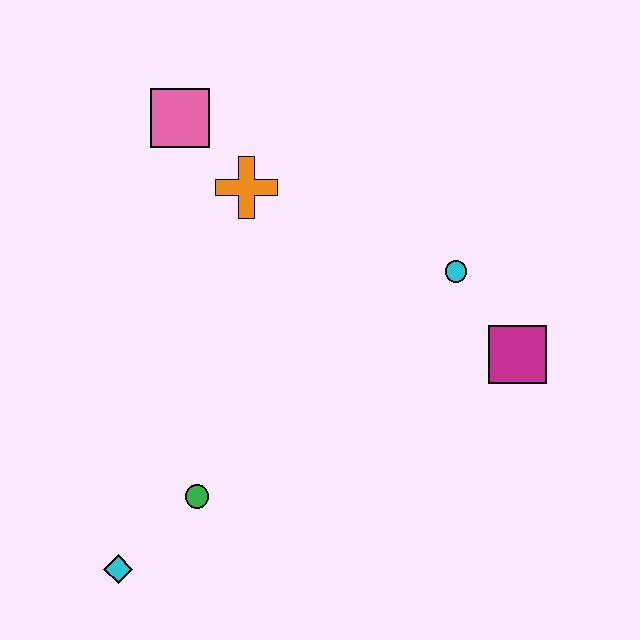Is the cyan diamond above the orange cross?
No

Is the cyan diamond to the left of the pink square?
Yes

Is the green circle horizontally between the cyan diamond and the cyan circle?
Yes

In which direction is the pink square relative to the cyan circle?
The pink square is to the left of the cyan circle.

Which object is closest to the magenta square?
The cyan circle is closest to the magenta square.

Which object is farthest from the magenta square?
The cyan diamond is farthest from the magenta square.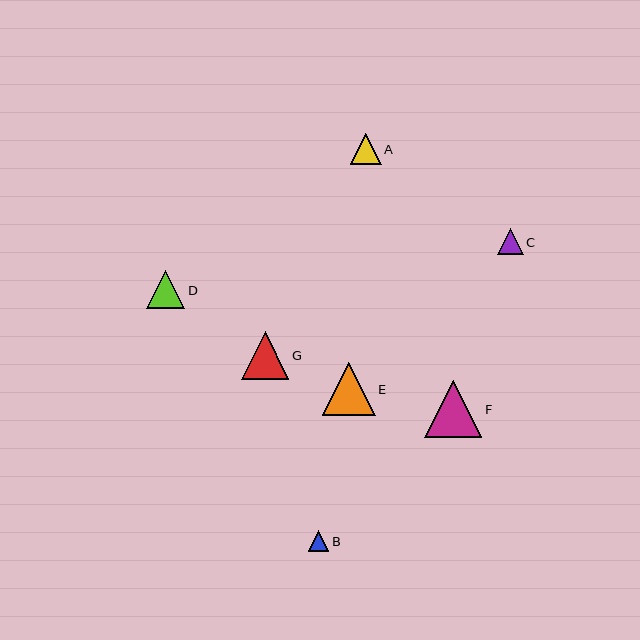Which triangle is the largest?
Triangle F is the largest with a size of approximately 58 pixels.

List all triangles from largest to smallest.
From largest to smallest: F, E, G, D, A, C, B.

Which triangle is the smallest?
Triangle B is the smallest with a size of approximately 20 pixels.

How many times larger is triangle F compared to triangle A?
Triangle F is approximately 1.9 times the size of triangle A.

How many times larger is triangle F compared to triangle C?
Triangle F is approximately 2.2 times the size of triangle C.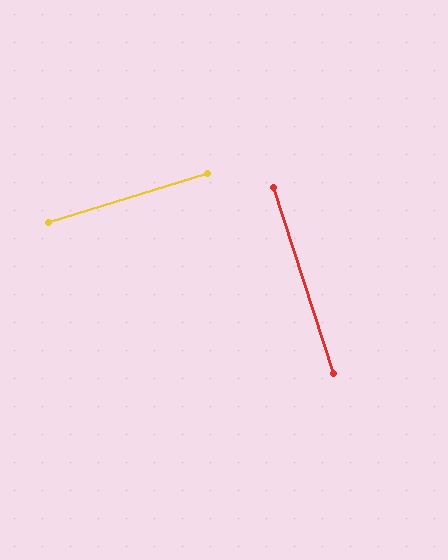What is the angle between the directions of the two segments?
Approximately 89 degrees.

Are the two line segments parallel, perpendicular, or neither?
Perpendicular — they meet at approximately 89°.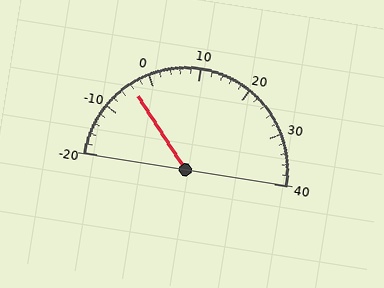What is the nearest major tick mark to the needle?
The nearest major tick mark is 0.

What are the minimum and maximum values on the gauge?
The gauge ranges from -20 to 40.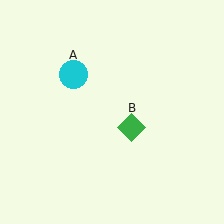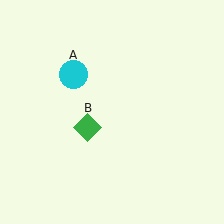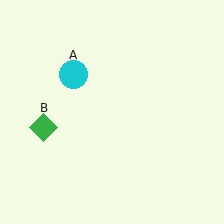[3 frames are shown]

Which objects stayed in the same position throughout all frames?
Cyan circle (object A) remained stationary.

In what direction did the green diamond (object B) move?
The green diamond (object B) moved left.